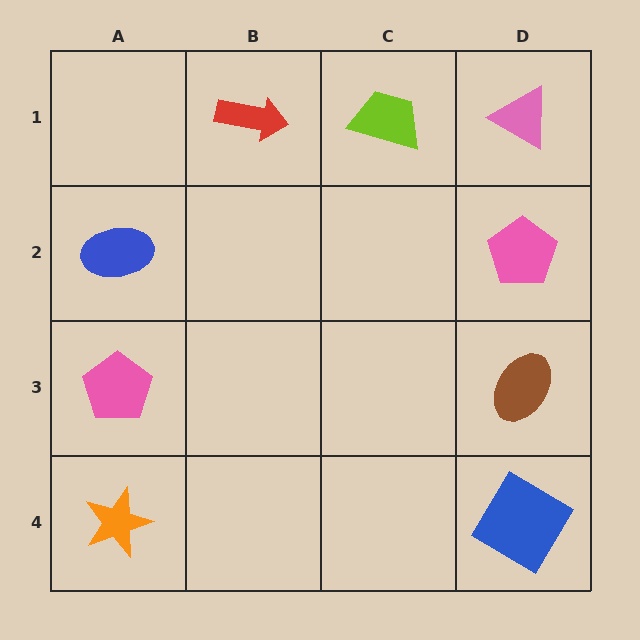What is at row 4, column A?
An orange star.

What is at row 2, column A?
A blue ellipse.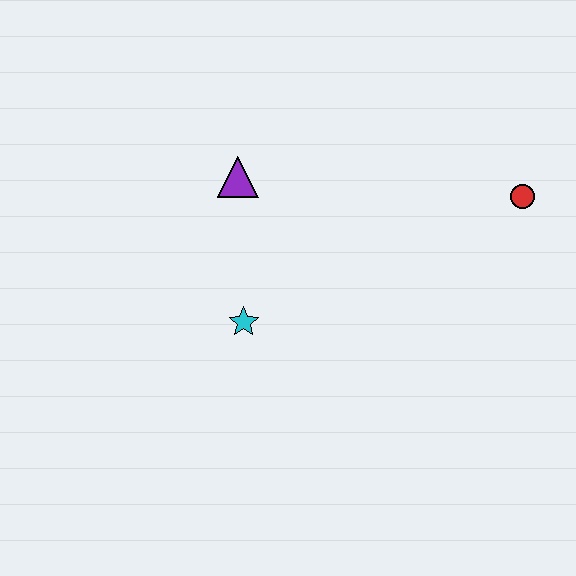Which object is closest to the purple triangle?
The cyan star is closest to the purple triangle.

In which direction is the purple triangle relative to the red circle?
The purple triangle is to the left of the red circle.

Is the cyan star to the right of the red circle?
No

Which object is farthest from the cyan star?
The red circle is farthest from the cyan star.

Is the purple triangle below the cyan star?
No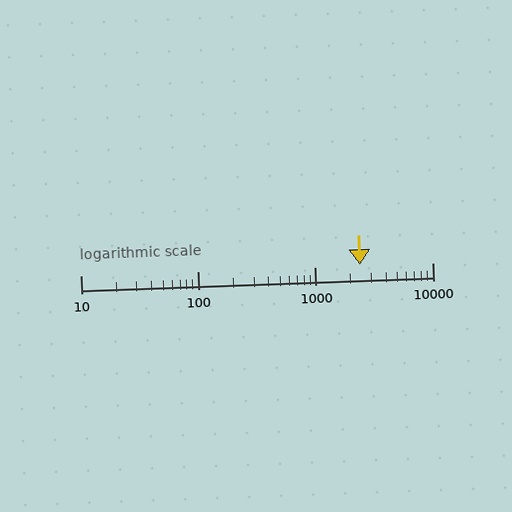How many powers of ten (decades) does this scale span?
The scale spans 3 decades, from 10 to 10000.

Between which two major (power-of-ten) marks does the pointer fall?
The pointer is between 1000 and 10000.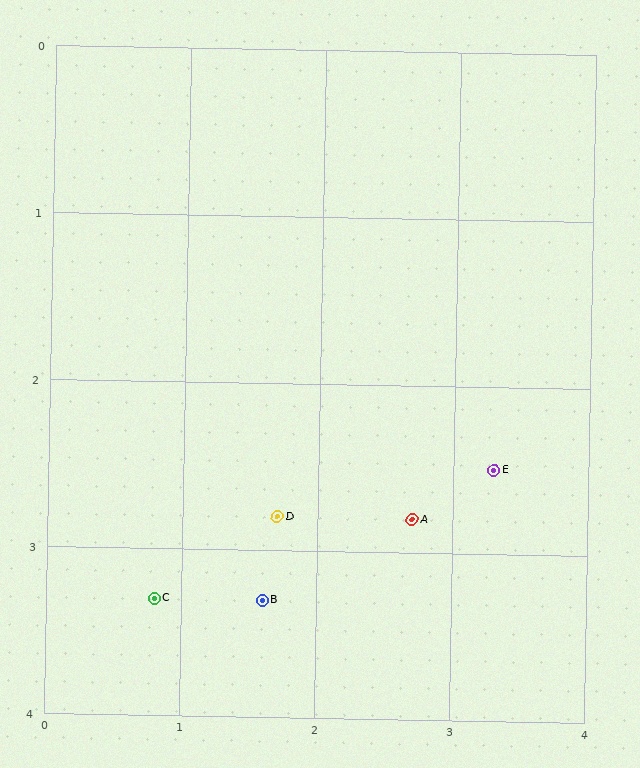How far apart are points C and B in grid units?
Points C and B are about 0.8 grid units apart.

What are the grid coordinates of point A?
Point A is at approximately (2.7, 2.8).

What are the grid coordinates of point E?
Point E is at approximately (3.3, 2.5).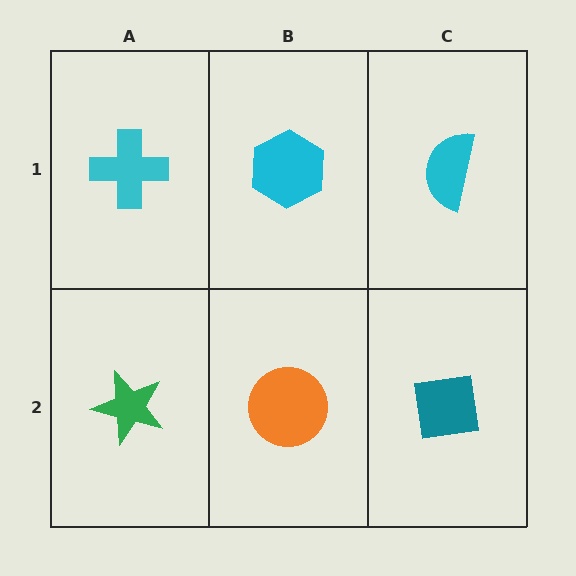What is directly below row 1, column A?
A green star.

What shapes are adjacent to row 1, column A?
A green star (row 2, column A), a cyan hexagon (row 1, column B).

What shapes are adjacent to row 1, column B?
An orange circle (row 2, column B), a cyan cross (row 1, column A), a cyan semicircle (row 1, column C).